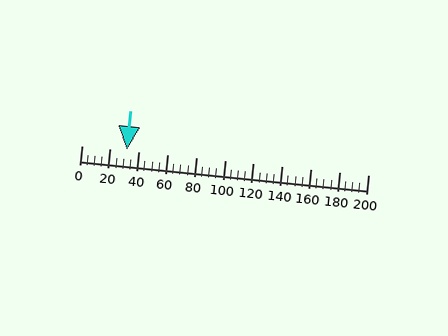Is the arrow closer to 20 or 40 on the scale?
The arrow is closer to 40.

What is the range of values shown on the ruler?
The ruler shows values from 0 to 200.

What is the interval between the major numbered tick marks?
The major tick marks are spaced 20 units apart.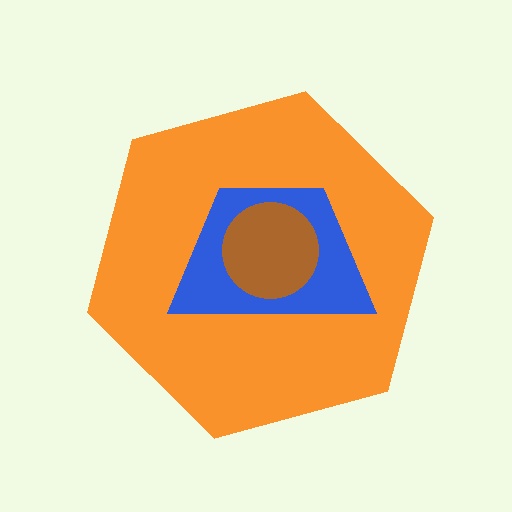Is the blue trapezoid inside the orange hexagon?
Yes.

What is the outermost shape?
The orange hexagon.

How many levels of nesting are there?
3.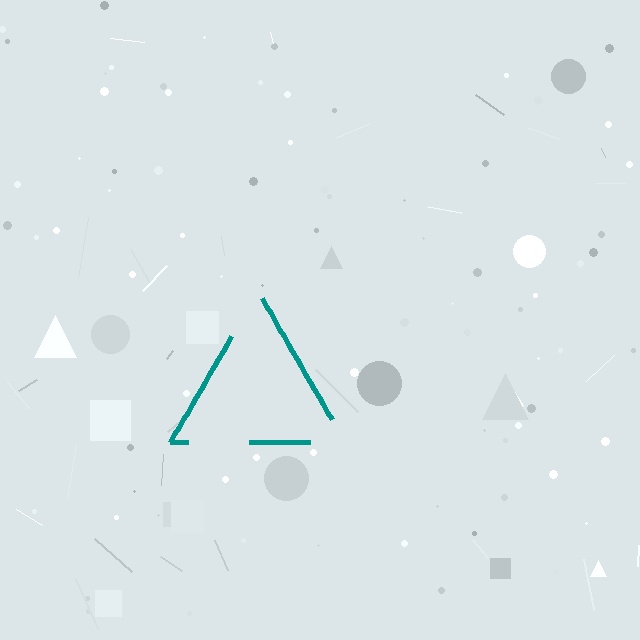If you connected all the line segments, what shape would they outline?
They would outline a triangle.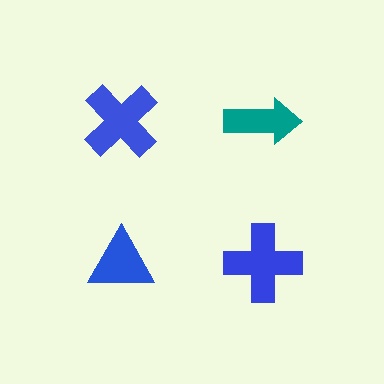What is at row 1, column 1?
A blue cross.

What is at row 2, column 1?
A blue triangle.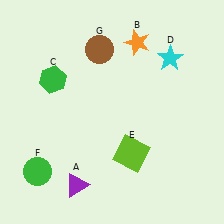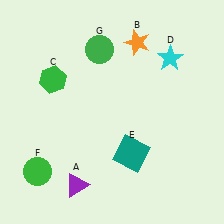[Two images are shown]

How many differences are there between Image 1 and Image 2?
There are 2 differences between the two images.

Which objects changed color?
E changed from lime to teal. G changed from brown to green.